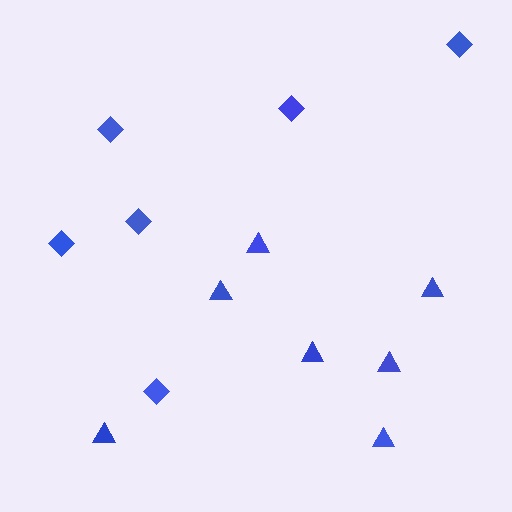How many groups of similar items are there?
There are 2 groups: one group of triangles (7) and one group of diamonds (6).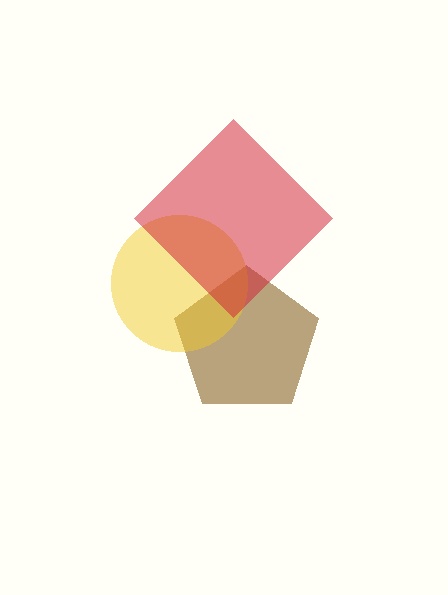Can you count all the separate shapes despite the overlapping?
Yes, there are 3 separate shapes.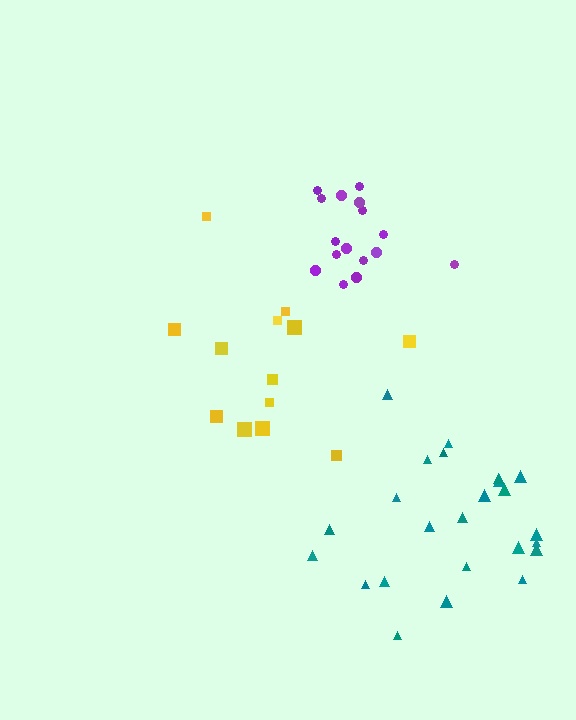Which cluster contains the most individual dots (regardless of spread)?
Teal (24).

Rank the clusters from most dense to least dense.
purple, teal, yellow.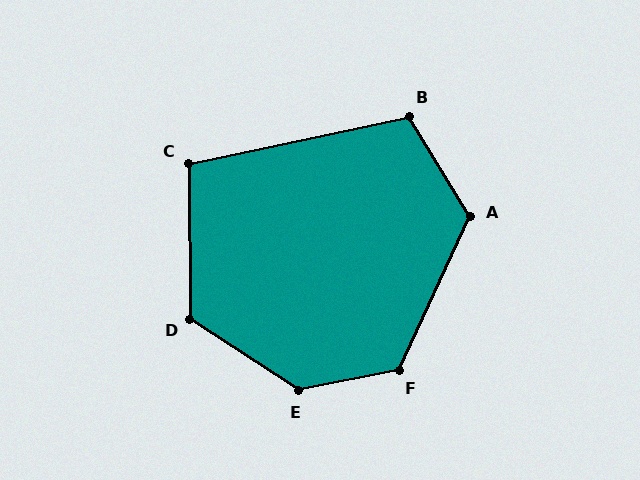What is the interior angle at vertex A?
Approximately 124 degrees (obtuse).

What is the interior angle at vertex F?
Approximately 127 degrees (obtuse).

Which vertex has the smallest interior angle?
C, at approximately 101 degrees.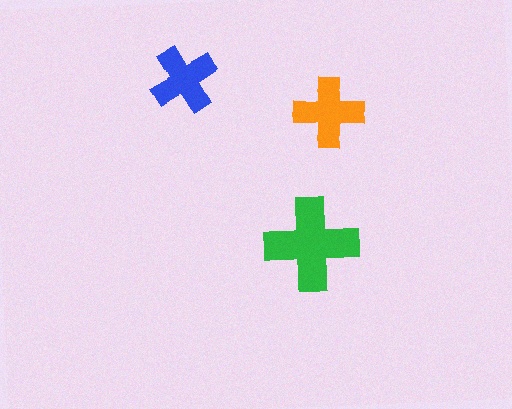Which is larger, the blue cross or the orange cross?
The orange one.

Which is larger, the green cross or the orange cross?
The green one.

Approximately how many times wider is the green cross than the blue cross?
About 1.5 times wider.